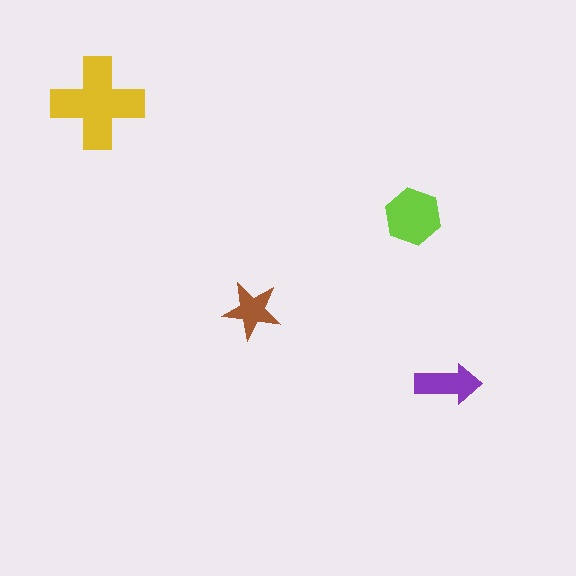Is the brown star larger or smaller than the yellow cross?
Smaller.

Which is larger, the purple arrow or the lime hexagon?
The lime hexagon.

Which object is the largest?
The yellow cross.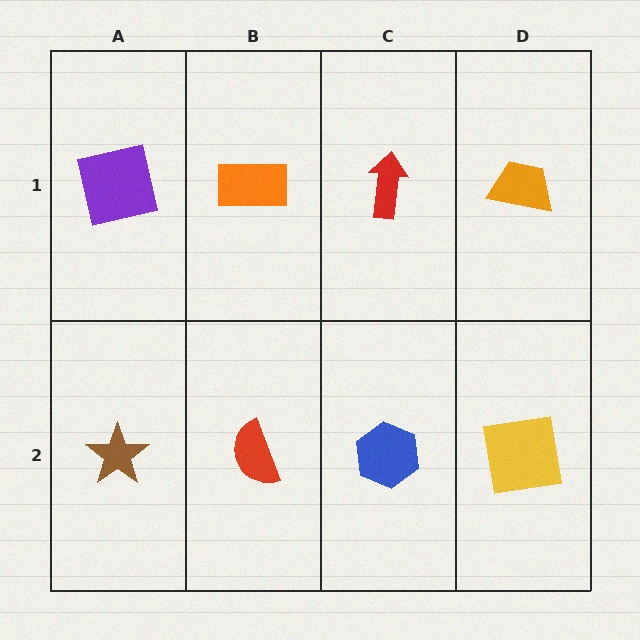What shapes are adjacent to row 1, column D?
A yellow square (row 2, column D), a red arrow (row 1, column C).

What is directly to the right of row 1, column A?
An orange rectangle.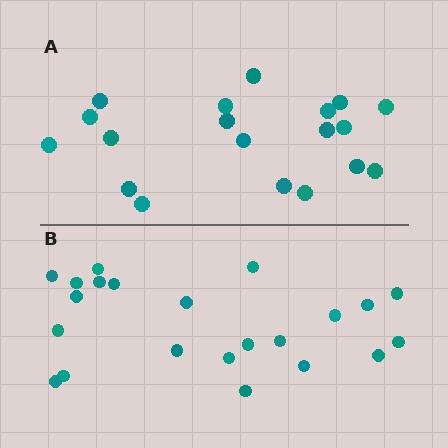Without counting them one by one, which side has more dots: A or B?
Region B (the bottom region) has more dots.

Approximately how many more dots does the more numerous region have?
Region B has just a few more — roughly 2 or 3 more dots than region A.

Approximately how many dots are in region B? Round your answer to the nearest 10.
About 20 dots. (The exact count is 22, which rounds to 20.)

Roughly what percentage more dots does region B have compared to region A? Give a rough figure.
About 15% more.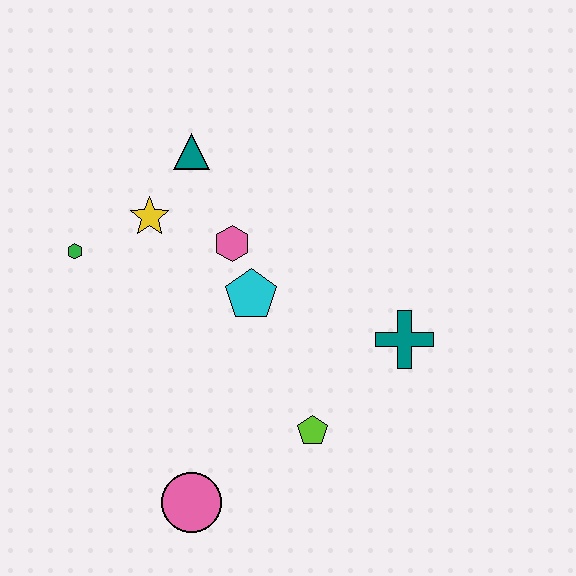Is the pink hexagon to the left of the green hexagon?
No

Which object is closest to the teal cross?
The lime pentagon is closest to the teal cross.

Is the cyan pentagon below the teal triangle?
Yes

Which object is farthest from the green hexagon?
The teal cross is farthest from the green hexagon.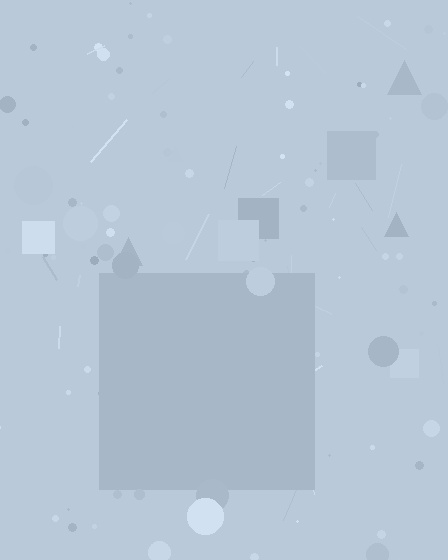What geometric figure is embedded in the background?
A square is embedded in the background.